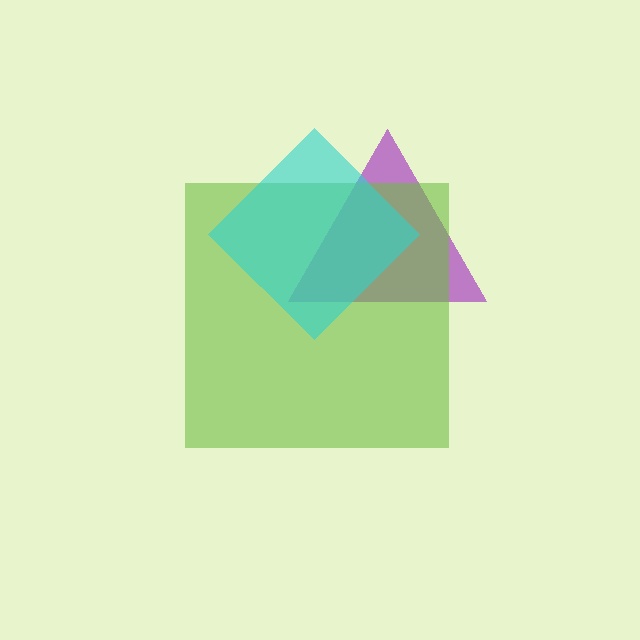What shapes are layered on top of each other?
The layered shapes are: a purple triangle, a lime square, a cyan diamond.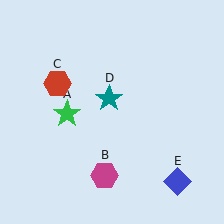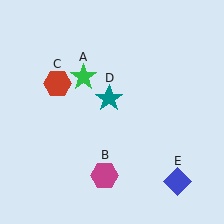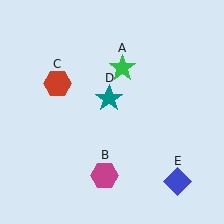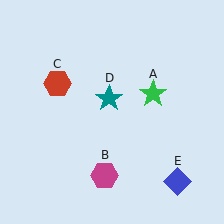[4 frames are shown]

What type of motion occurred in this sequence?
The green star (object A) rotated clockwise around the center of the scene.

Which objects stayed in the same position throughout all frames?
Magenta hexagon (object B) and red hexagon (object C) and teal star (object D) and blue diamond (object E) remained stationary.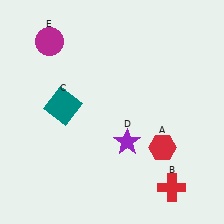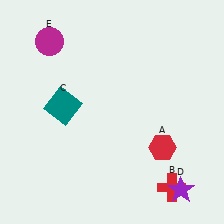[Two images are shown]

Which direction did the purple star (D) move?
The purple star (D) moved right.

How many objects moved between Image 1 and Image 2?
1 object moved between the two images.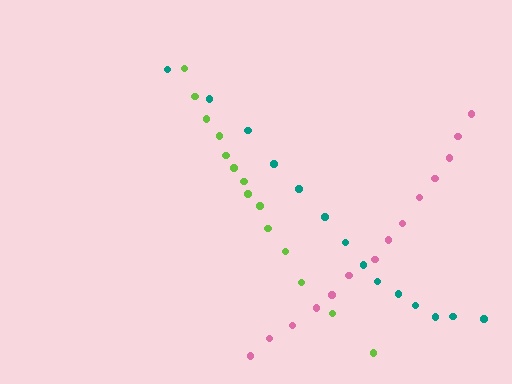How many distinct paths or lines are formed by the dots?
There are 3 distinct paths.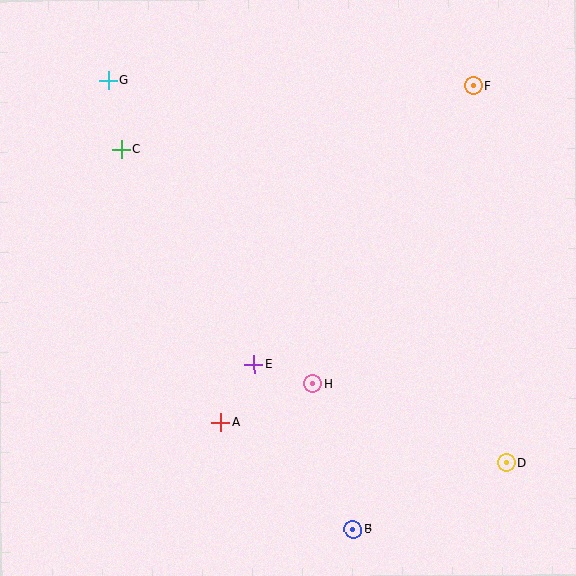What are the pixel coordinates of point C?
Point C is at (122, 149).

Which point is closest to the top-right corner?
Point F is closest to the top-right corner.